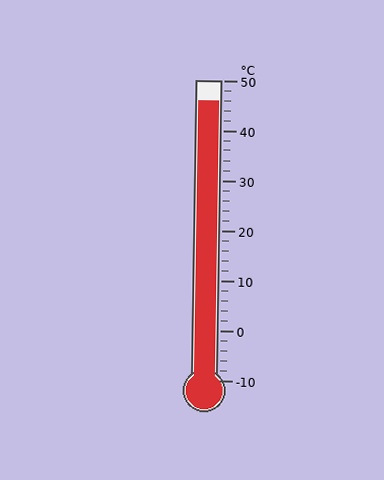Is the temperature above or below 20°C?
The temperature is above 20°C.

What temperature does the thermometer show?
The thermometer shows approximately 46°C.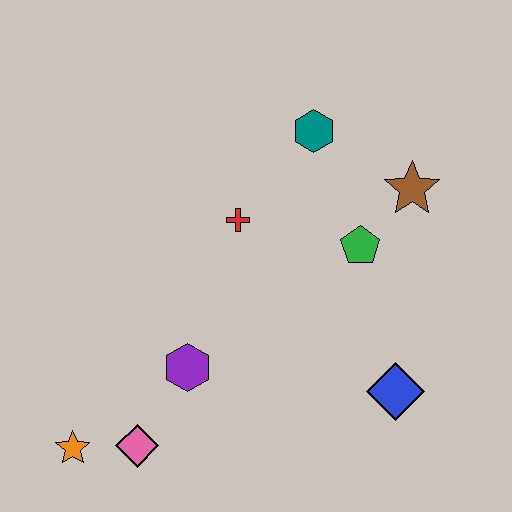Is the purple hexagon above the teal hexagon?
No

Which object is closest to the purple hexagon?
The pink diamond is closest to the purple hexagon.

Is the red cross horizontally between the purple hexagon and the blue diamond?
Yes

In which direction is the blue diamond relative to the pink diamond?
The blue diamond is to the right of the pink diamond.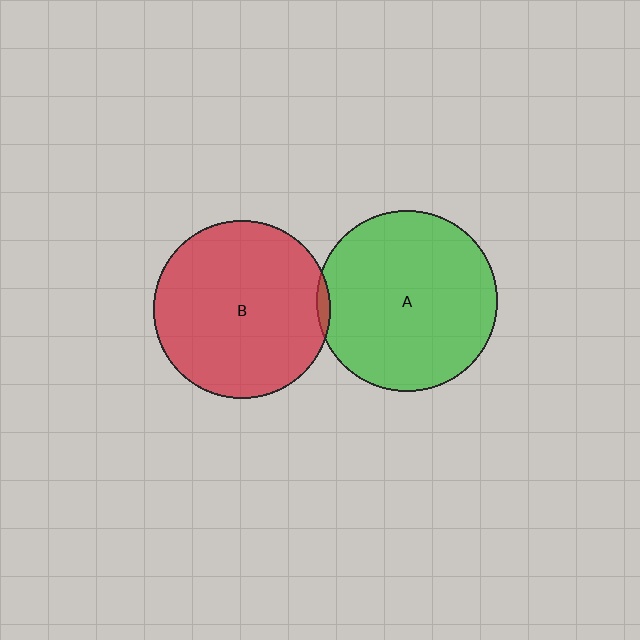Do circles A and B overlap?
Yes.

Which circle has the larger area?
Circle A (green).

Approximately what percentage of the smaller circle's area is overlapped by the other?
Approximately 5%.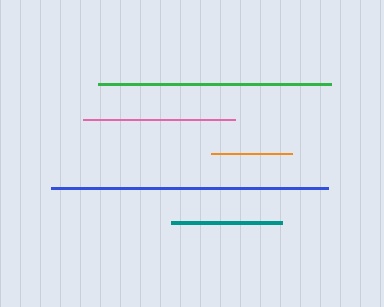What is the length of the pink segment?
The pink segment is approximately 153 pixels long.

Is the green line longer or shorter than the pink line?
The green line is longer than the pink line.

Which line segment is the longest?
The blue line is the longest at approximately 276 pixels.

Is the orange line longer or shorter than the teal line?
The teal line is longer than the orange line.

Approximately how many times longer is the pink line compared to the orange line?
The pink line is approximately 1.9 times the length of the orange line.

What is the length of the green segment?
The green segment is approximately 233 pixels long.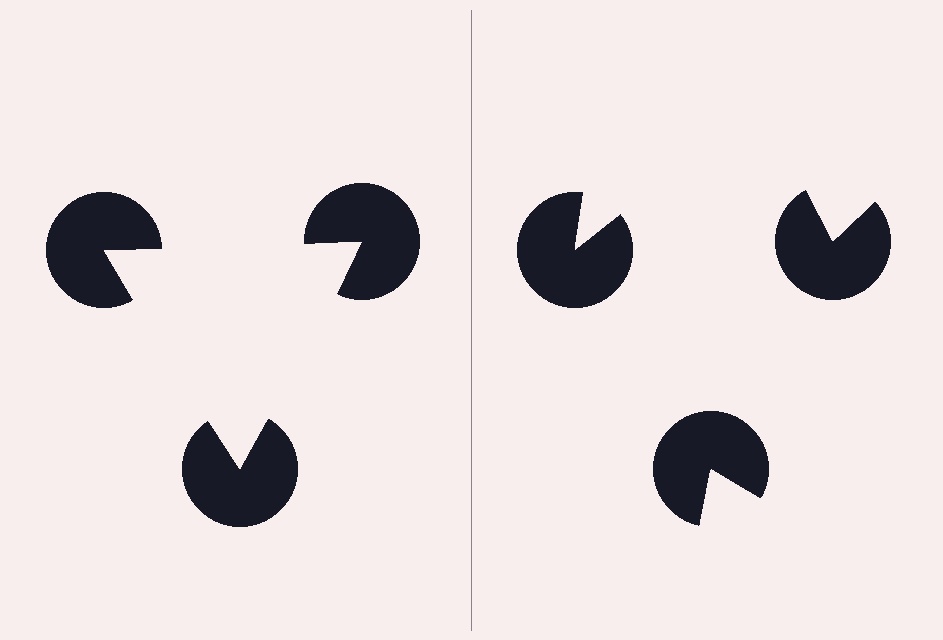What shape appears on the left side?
An illusory triangle.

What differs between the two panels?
The pac-man discs are positioned identically on both sides; only the wedge orientations differ. On the left they align to a triangle; on the right they are misaligned.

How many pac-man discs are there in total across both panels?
6 — 3 on each side.